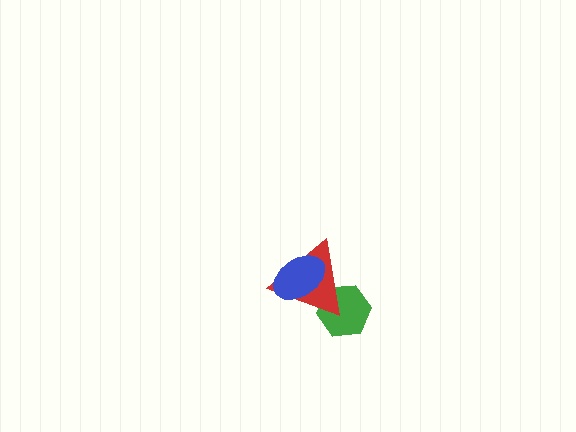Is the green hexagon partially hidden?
Yes, it is partially covered by another shape.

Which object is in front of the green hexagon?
The red triangle is in front of the green hexagon.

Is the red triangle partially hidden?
Yes, it is partially covered by another shape.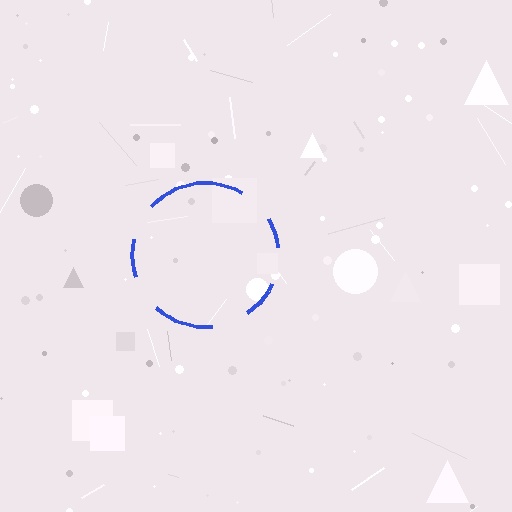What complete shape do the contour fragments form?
The contour fragments form a circle.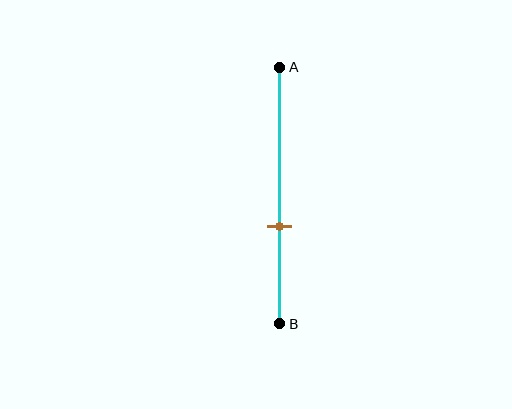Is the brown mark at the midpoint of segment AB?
No, the mark is at about 60% from A, not at the 50% midpoint.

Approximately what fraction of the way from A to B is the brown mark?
The brown mark is approximately 60% of the way from A to B.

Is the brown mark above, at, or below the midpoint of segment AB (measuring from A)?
The brown mark is below the midpoint of segment AB.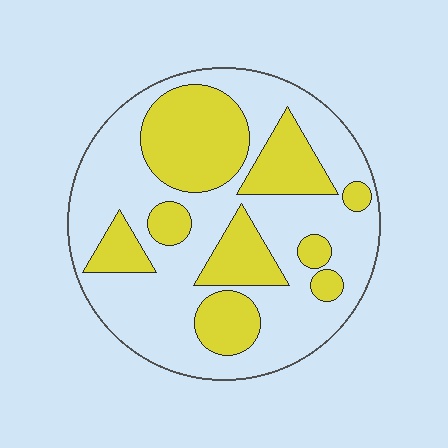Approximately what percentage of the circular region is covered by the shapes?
Approximately 35%.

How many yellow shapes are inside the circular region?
9.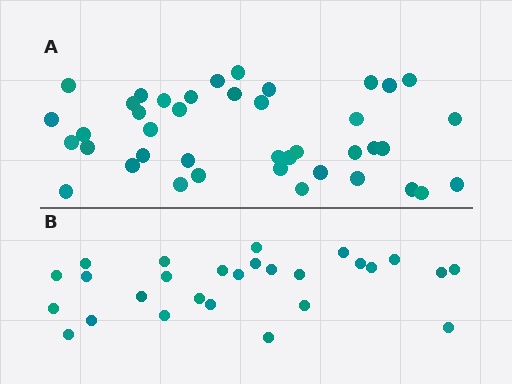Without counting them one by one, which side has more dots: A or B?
Region A (the top region) has more dots.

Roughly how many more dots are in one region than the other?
Region A has approximately 15 more dots than region B.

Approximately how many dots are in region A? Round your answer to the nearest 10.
About 40 dots. (The exact count is 41, which rounds to 40.)